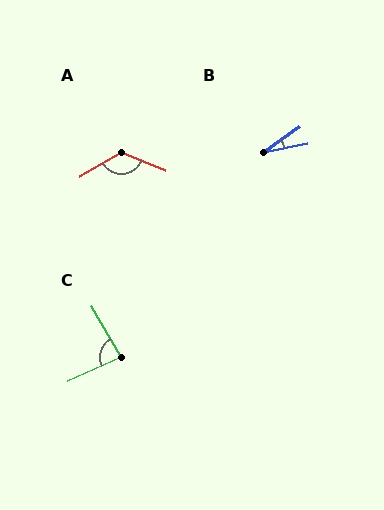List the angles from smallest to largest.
B (24°), C (85°), A (128°).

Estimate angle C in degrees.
Approximately 85 degrees.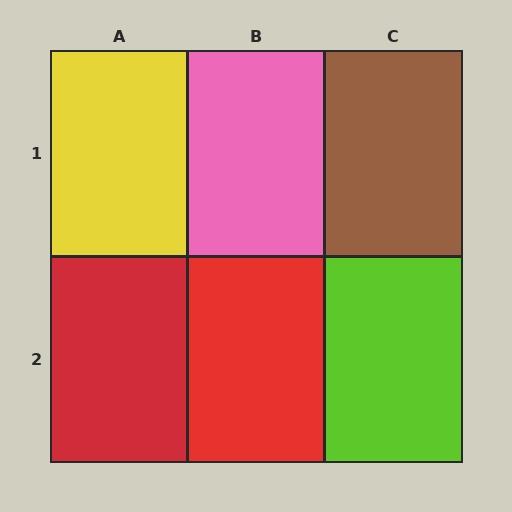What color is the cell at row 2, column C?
Lime.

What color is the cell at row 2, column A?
Red.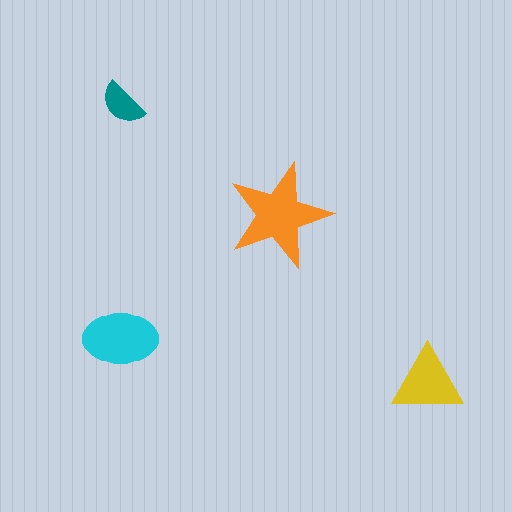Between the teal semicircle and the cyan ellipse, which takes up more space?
The cyan ellipse.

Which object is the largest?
The orange star.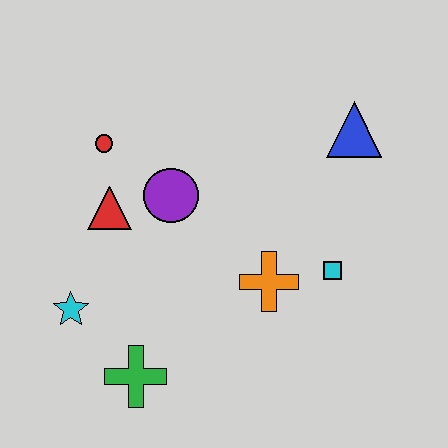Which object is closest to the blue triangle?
The cyan square is closest to the blue triangle.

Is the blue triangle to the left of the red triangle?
No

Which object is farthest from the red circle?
The cyan square is farthest from the red circle.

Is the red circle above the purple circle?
Yes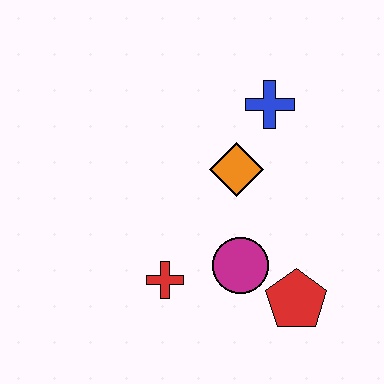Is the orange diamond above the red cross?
Yes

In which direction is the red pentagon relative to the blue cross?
The red pentagon is below the blue cross.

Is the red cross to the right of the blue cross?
No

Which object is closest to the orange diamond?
The blue cross is closest to the orange diamond.